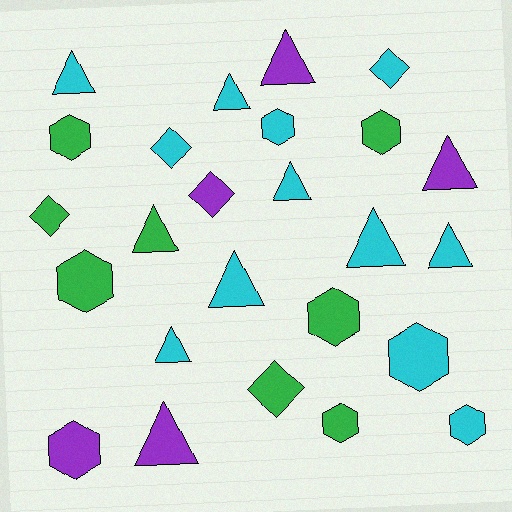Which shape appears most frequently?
Triangle, with 11 objects.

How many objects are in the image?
There are 25 objects.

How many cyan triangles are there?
There are 7 cyan triangles.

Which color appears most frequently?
Cyan, with 12 objects.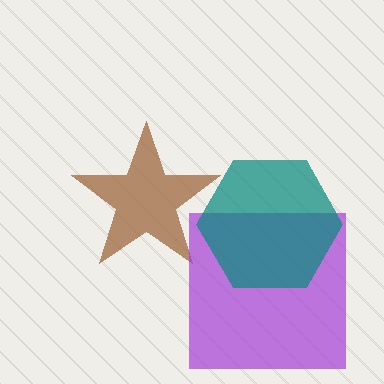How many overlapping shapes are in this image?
There are 3 overlapping shapes in the image.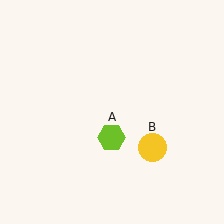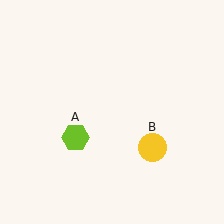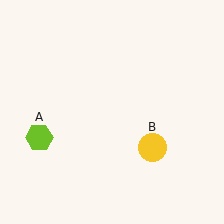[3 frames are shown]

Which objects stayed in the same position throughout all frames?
Yellow circle (object B) remained stationary.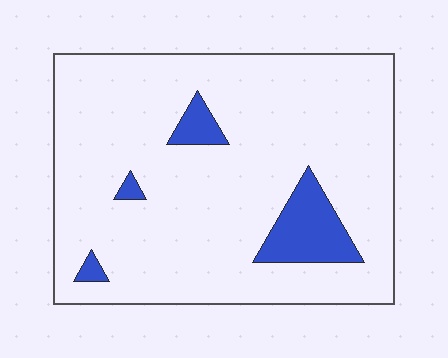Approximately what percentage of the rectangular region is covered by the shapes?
Approximately 10%.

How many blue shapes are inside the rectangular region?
4.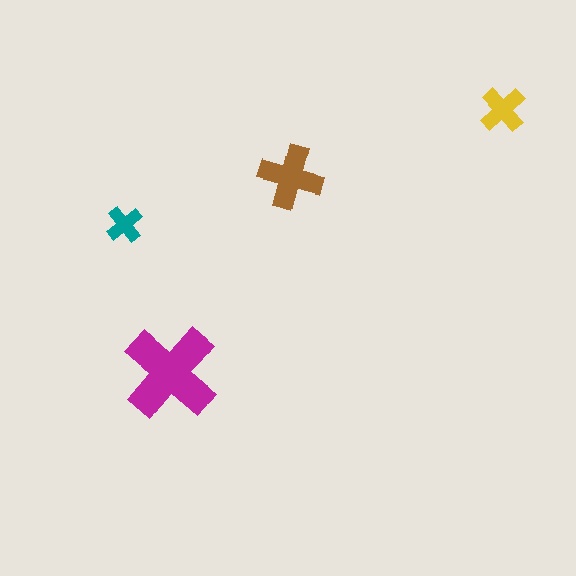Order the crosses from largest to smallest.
the magenta one, the brown one, the yellow one, the teal one.